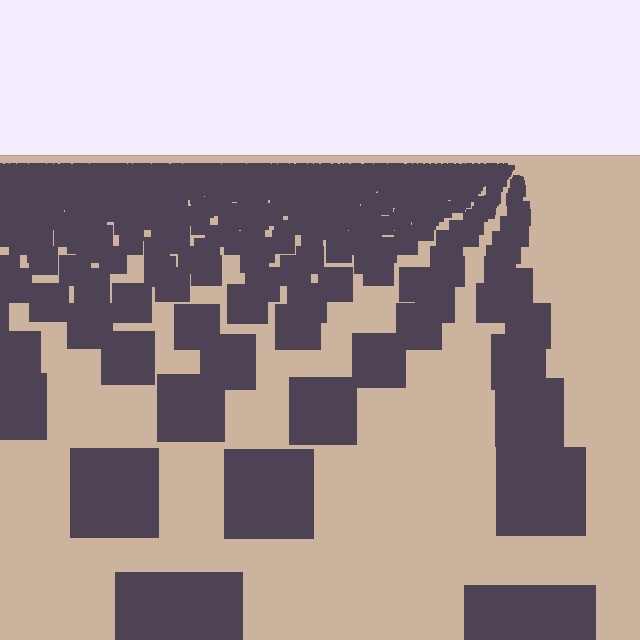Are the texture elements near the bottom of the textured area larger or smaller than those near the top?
Larger. Near the bottom, elements are closer to the viewer and appear at a bigger on-screen size.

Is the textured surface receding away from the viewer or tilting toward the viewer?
The surface is receding away from the viewer. Texture elements get smaller and denser toward the top.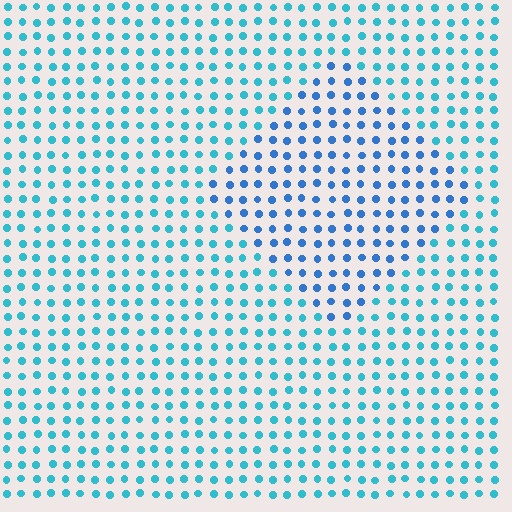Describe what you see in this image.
The image is filled with small cyan elements in a uniform arrangement. A diamond-shaped region is visible where the elements are tinted to a slightly different hue, forming a subtle color boundary.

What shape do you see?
I see a diamond.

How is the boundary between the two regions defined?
The boundary is defined purely by a slight shift in hue (about 27 degrees). Spacing, size, and orientation are identical on both sides.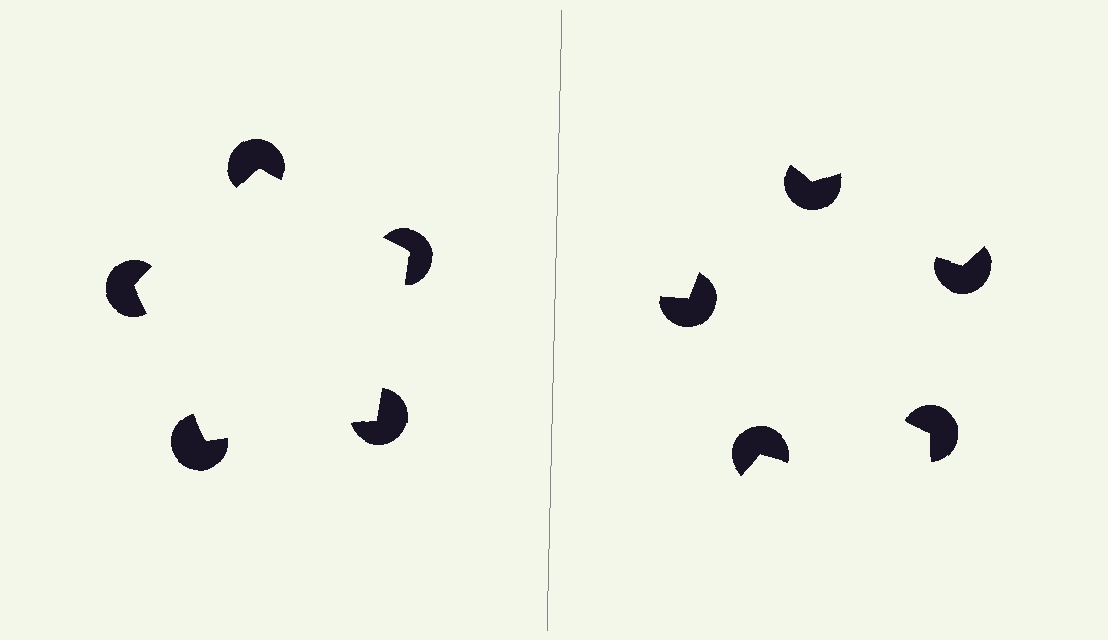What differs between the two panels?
The pac-man discs are positioned identically on both sides; only the wedge orientations differ. On the left they align to a pentagon; on the right they are misaligned.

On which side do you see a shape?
An illusory pentagon appears on the left side. On the right side the wedge cuts are rotated, so no coherent shape forms.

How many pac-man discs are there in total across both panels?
10 — 5 on each side.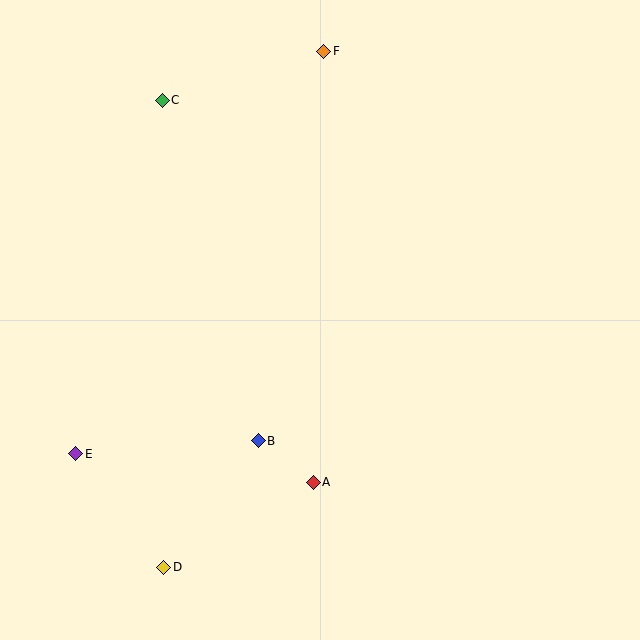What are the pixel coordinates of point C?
Point C is at (162, 100).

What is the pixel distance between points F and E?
The distance between F and E is 473 pixels.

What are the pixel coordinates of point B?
Point B is at (258, 441).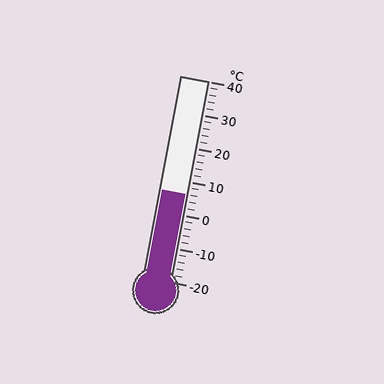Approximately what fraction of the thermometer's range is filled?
The thermometer is filled to approximately 45% of its range.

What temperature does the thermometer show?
The thermometer shows approximately 6°C.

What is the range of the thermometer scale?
The thermometer scale ranges from -20°C to 40°C.